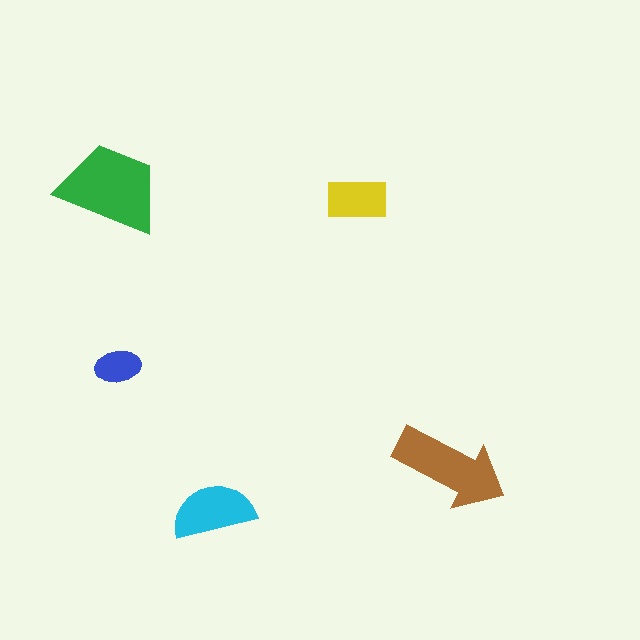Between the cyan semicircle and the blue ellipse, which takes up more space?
The cyan semicircle.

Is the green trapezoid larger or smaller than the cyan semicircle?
Larger.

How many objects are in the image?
There are 5 objects in the image.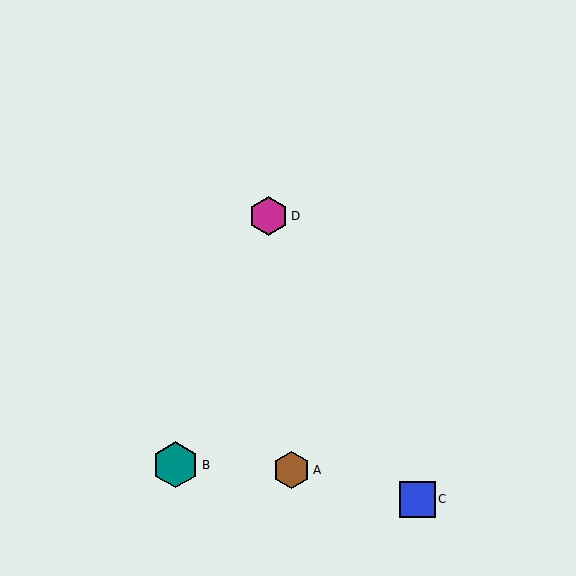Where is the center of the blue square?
The center of the blue square is at (418, 499).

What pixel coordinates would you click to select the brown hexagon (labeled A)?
Click at (291, 470) to select the brown hexagon A.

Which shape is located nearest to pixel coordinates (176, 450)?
The teal hexagon (labeled B) at (176, 465) is nearest to that location.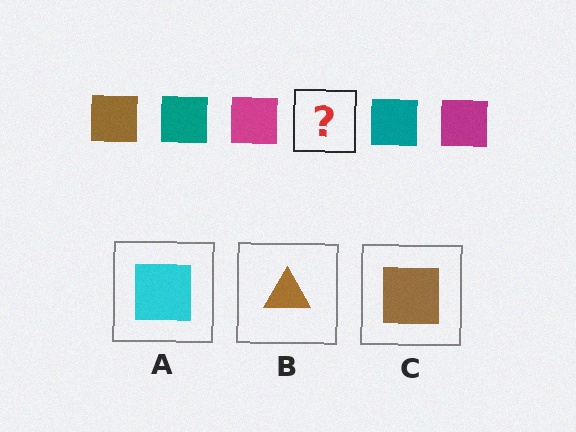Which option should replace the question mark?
Option C.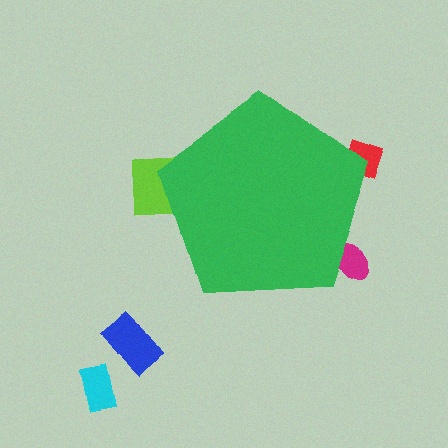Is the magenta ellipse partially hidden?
Yes, the magenta ellipse is partially hidden behind the green pentagon.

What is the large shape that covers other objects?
A green pentagon.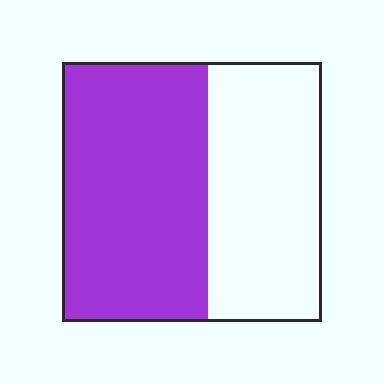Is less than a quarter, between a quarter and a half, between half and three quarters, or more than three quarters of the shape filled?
Between half and three quarters.